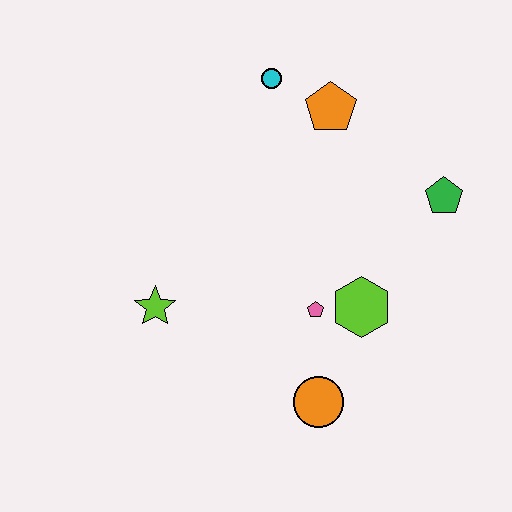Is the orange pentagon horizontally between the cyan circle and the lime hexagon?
Yes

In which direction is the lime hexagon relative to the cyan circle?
The lime hexagon is below the cyan circle.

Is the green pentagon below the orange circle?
No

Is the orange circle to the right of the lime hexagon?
No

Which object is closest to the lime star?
The pink pentagon is closest to the lime star.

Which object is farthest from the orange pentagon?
The orange circle is farthest from the orange pentagon.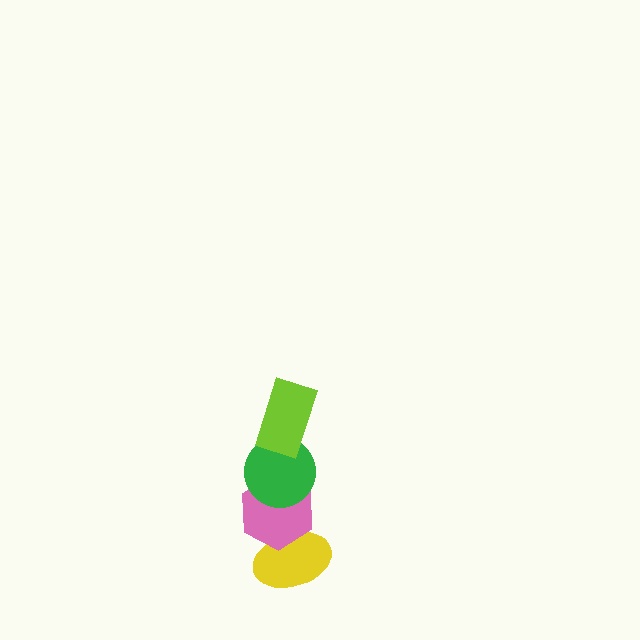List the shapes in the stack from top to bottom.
From top to bottom: the lime rectangle, the green circle, the pink hexagon, the yellow ellipse.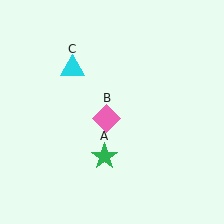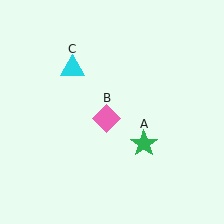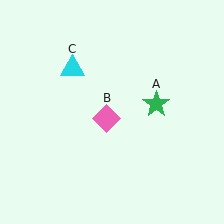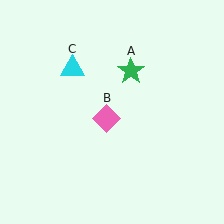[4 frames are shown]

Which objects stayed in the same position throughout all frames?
Pink diamond (object B) and cyan triangle (object C) remained stationary.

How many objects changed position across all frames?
1 object changed position: green star (object A).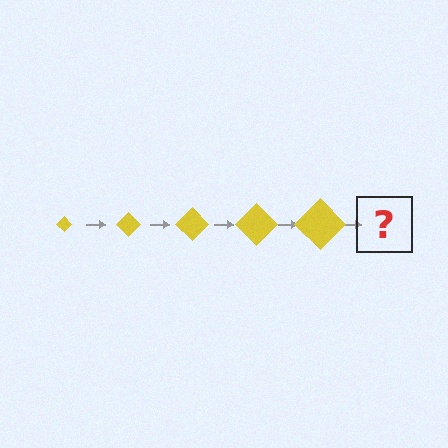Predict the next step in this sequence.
The next step is a yellow diamond, larger than the previous one.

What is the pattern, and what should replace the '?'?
The pattern is that the diamond gets progressively larger each step. The '?' should be a yellow diamond, larger than the previous one.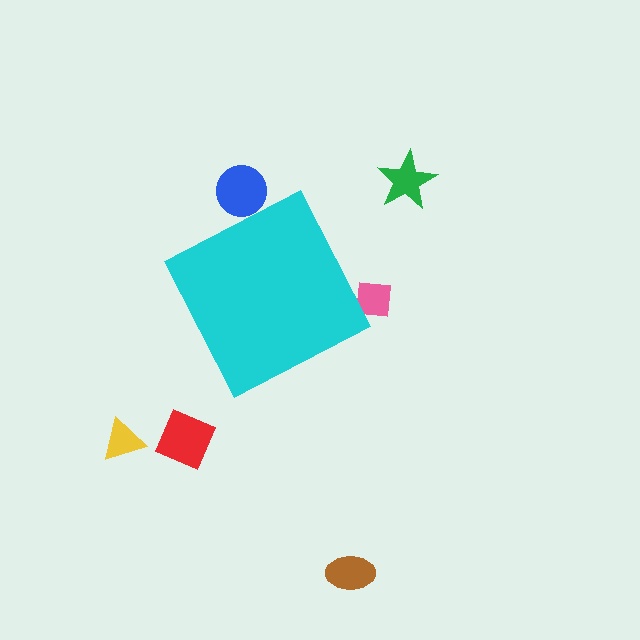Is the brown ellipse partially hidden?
No, the brown ellipse is fully visible.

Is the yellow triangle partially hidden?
No, the yellow triangle is fully visible.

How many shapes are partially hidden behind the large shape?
2 shapes are partially hidden.